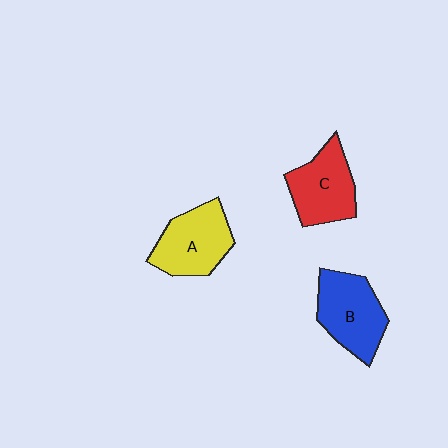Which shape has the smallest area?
Shape C (red).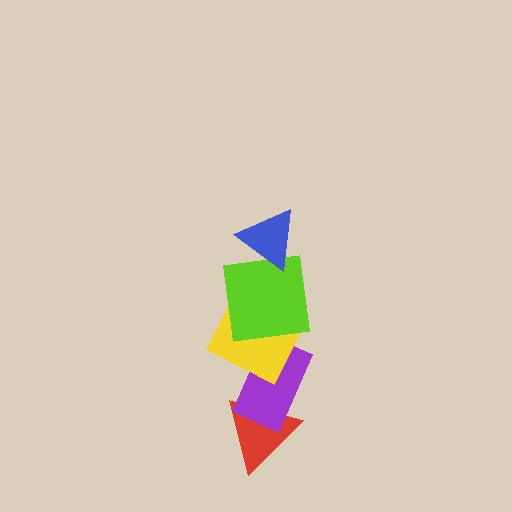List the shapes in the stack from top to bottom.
From top to bottom: the blue triangle, the lime square, the yellow square, the purple rectangle, the red triangle.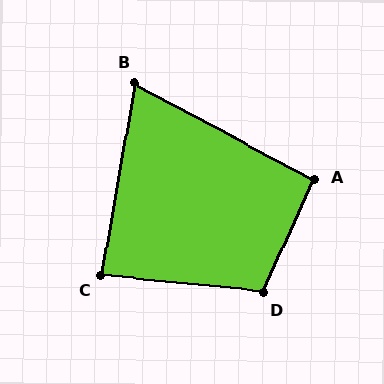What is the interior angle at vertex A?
Approximately 94 degrees (approximately right).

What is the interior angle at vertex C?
Approximately 86 degrees (approximately right).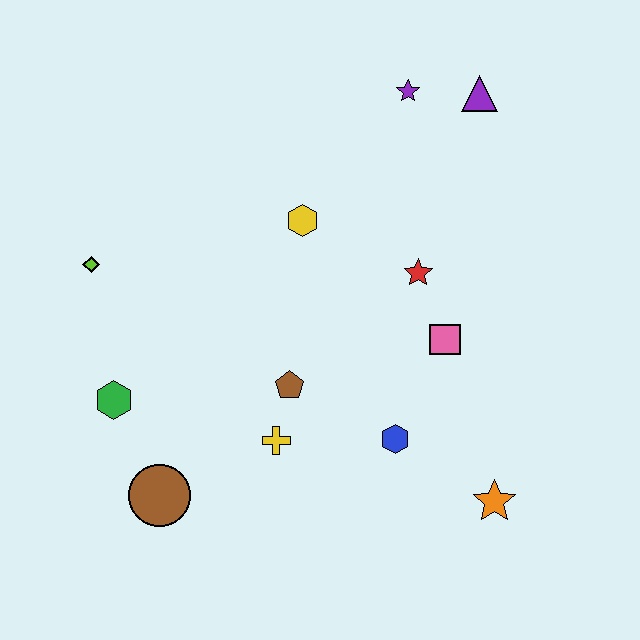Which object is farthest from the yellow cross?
The purple triangle is farthest from the yellow cross.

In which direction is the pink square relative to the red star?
The pink square is below the red star.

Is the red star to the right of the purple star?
Yes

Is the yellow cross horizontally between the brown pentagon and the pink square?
No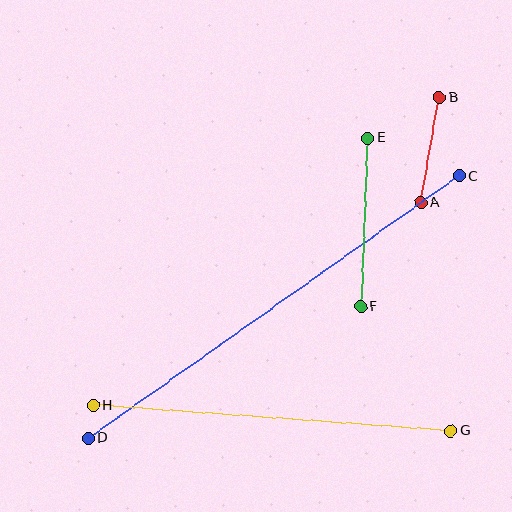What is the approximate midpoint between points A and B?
The midpoint is at approximately (430, 150) pixels.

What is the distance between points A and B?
The distance is approximately 107 pixels.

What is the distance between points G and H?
The distance is approximately 358 pixels.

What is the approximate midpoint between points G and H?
The midpoint is at approximately (272, 418) pixels.